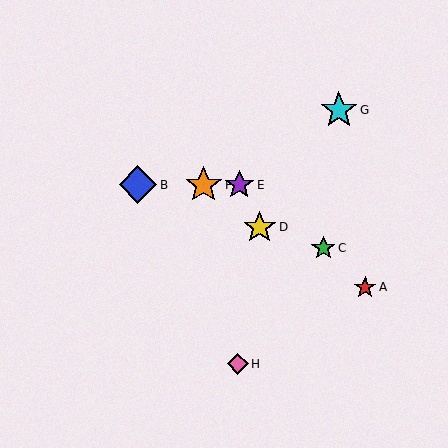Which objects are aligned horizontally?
Objects B, E, F are aligned horizontally.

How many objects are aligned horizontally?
3 objects (B, E, F) are aligned horizontally.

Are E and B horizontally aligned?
Yes, both are at y≈185.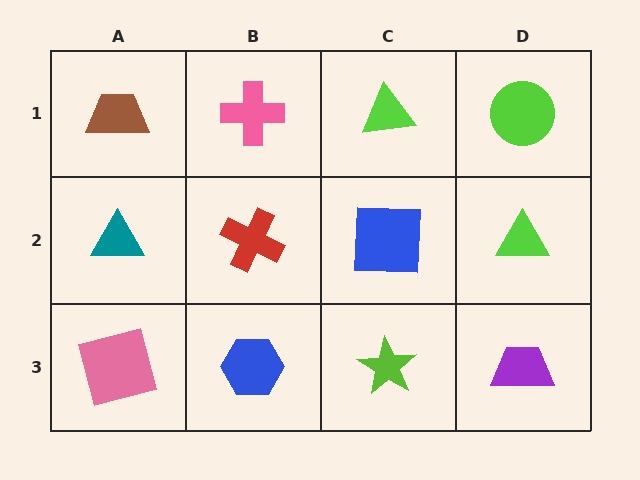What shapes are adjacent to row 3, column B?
A red cross (row 2, column B), a pink square (row 3, column A), a lime star (row 3, column C).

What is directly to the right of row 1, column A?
A pink cross.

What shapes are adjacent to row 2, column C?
A lime triangle (row 1, column C), a lime star (row 3, column C), a red cross (row 2, column B), a lime triangle (row 2, column D).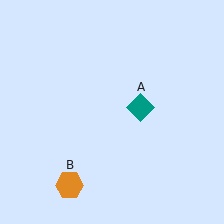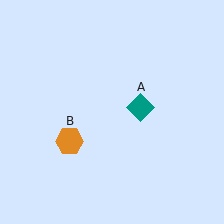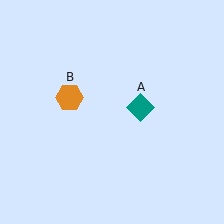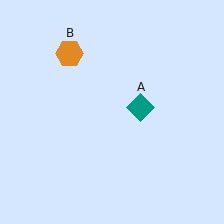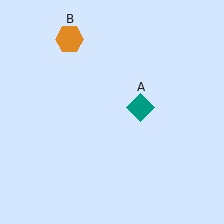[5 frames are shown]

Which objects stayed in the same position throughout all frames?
Teal diamond (object A) remained stationary.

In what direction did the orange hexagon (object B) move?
The orange hexagon (object B) moved up.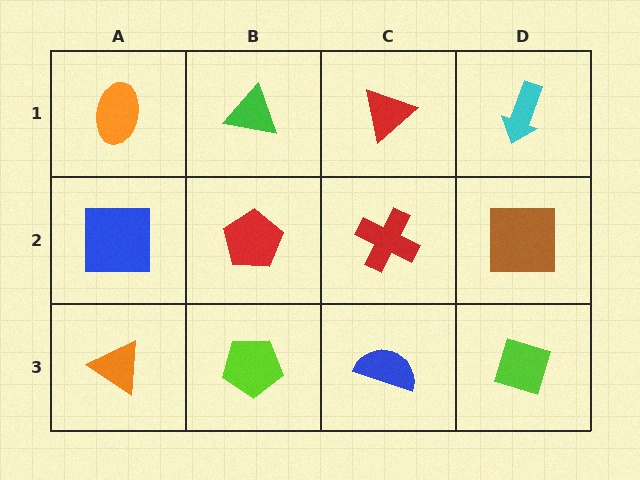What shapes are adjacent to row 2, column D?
A cyan arrow (row 1, column D), a lime diamond (row 3, column D), a red cross (row 2, column C).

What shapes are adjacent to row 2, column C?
A red triangle (row 1, column C), a blue semicircle (row 3, column C), a red pentagon (row 2, column B), a brown square (row 2, column D).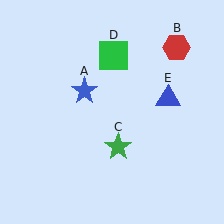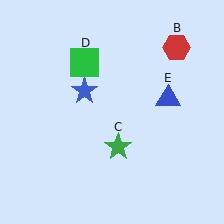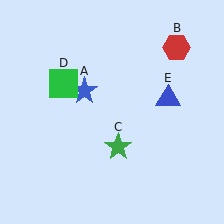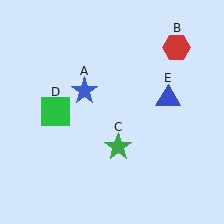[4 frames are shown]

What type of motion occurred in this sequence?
The green square (object D) rotated counterclockwise around the center of the scene.